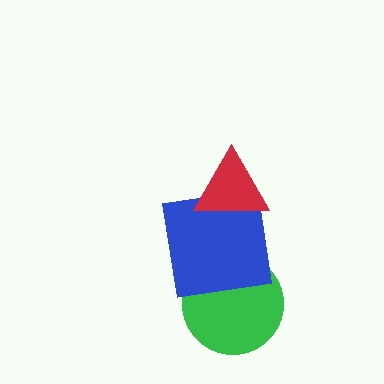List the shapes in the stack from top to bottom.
From top to bottom: the red triangle, the blue square, the green circle.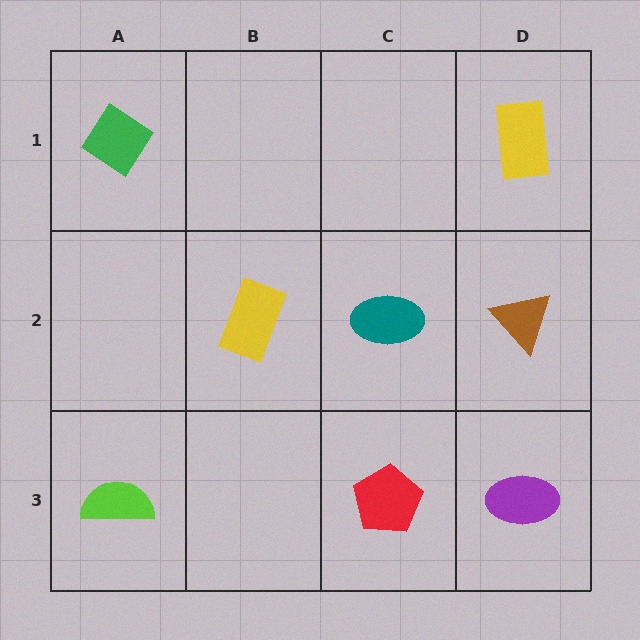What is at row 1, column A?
A green diamond.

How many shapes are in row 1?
2 shapes.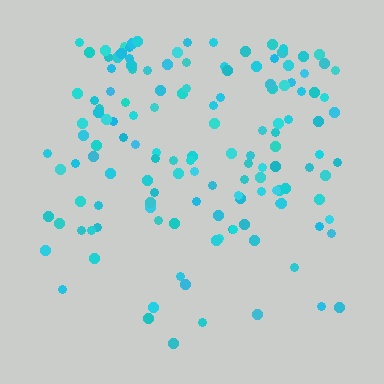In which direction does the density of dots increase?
From bottom to top, with the top side densest.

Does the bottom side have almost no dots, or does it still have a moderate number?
Still a moderate number, just noticeably fewer than the top.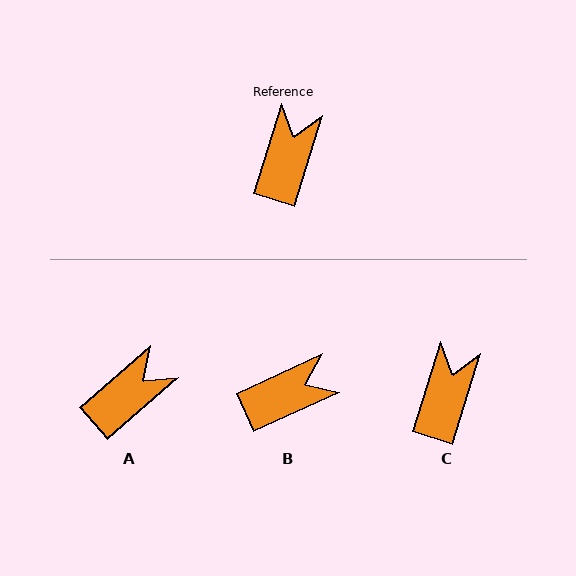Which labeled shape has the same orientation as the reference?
C.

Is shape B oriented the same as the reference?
No, it is off by about 48 degrees.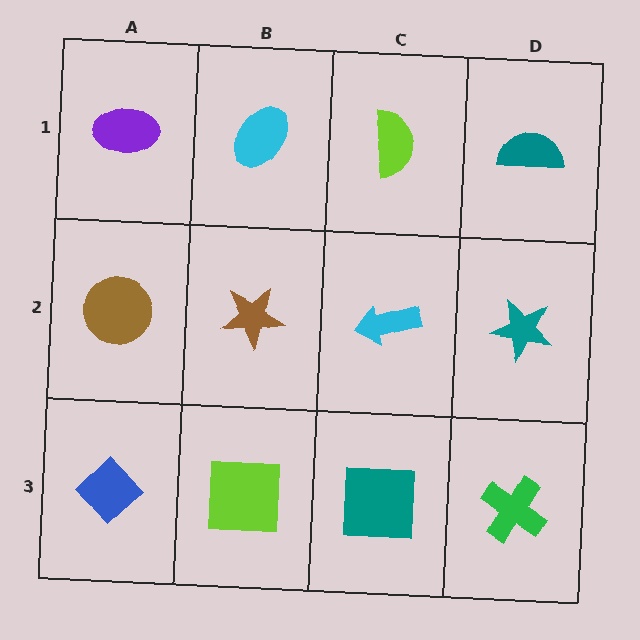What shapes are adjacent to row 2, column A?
A purple ellipse (row 1, column A), a blue diamond (row 3, column A), a brown star (row 2, column B).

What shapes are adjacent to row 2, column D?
A teal semicircle (row 1, column D), a green cross (row 3, column D), a cyan arrow (row 2, column C).